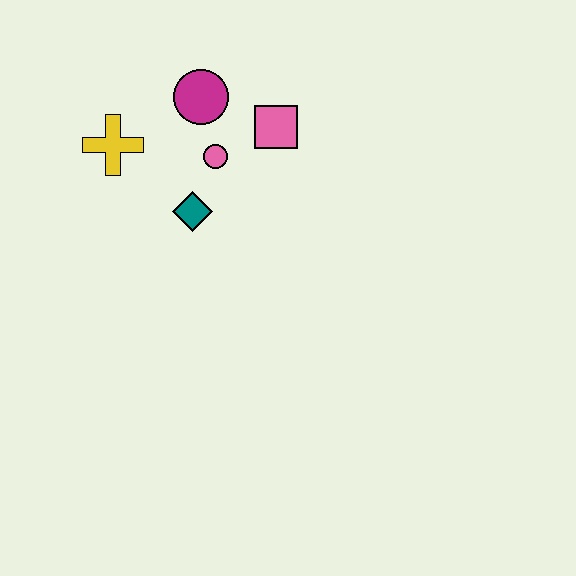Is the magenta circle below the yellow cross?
No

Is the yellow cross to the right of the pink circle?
No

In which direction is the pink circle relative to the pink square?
The pink circle is to the left of the pink square.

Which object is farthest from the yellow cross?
The pink square is farthest from the yellow cross.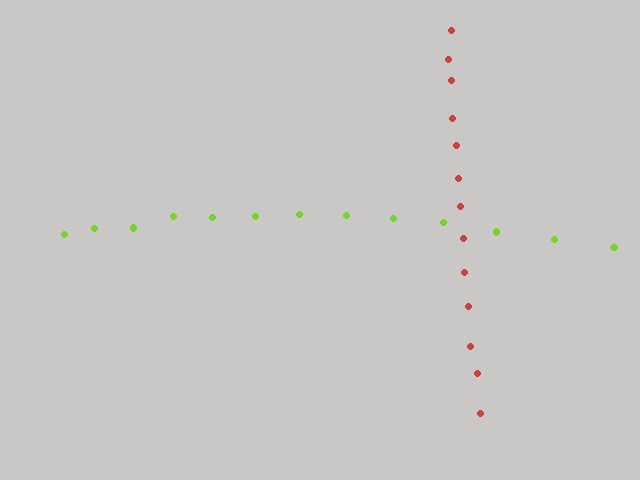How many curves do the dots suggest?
There are 2 distinct paths.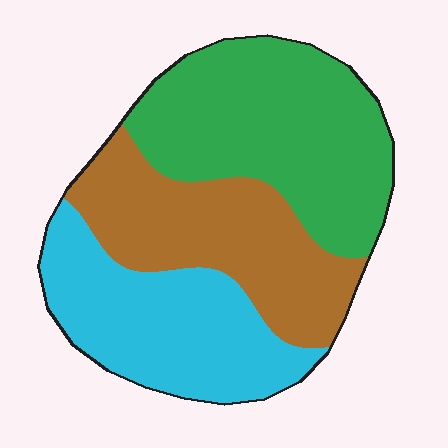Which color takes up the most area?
Green, at roughly 40%.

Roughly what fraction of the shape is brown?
Brown takes up between a quarter and a half of the shape.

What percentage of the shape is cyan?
Cyan covers around 30% of the shape.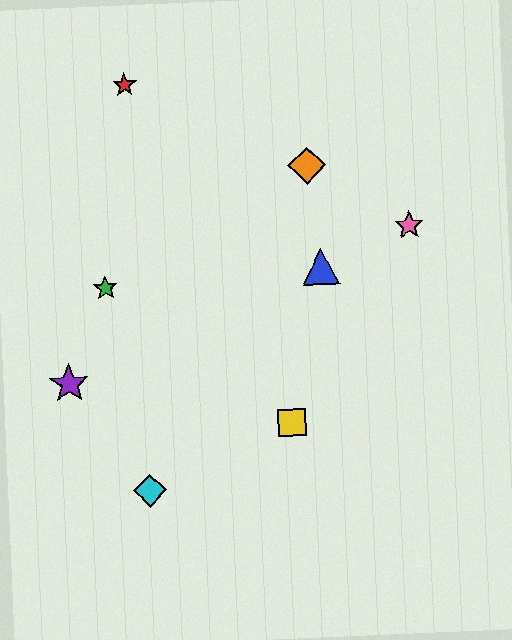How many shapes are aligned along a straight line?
3 shapes (the blue triangle, the purple star, the pink star) are aligned along a straight line.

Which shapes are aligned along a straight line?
The blue triangle, the purple star, the pink star are aligned along a straight line.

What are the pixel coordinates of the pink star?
The pink star is at (409, 226).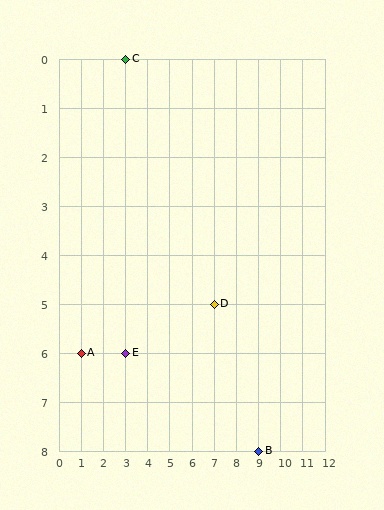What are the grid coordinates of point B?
Point B is at grid coordinates (9, 8).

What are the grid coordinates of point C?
Point C is at grid coordinates (3, 0).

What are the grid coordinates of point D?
Point D is at grid coordinates (7, 5).